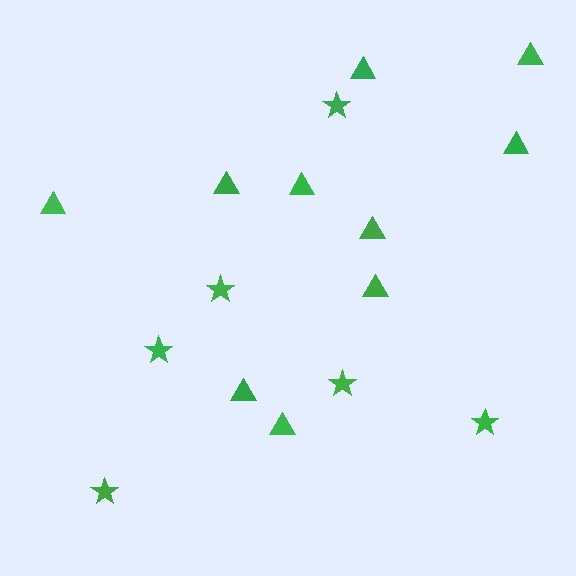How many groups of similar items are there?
There are 2 groups: one group of triangles (10) and one group of stars (6).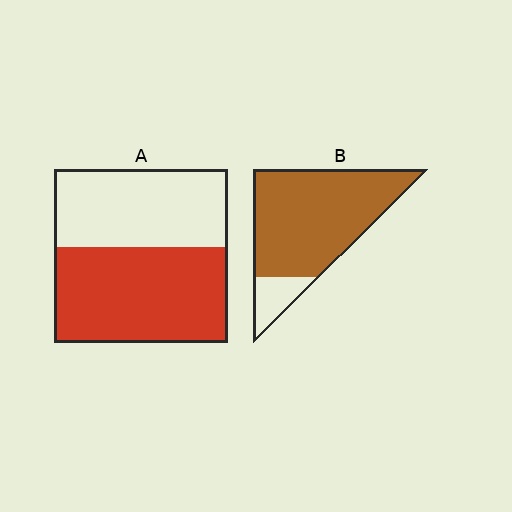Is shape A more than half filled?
Yes.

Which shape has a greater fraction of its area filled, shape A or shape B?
Shape B.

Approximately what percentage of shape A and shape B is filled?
A is approximately 55% and B is approximately 85%.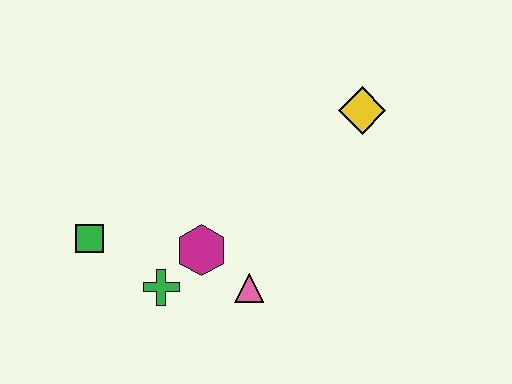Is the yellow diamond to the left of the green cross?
No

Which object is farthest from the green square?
The yellow diamond is farthest from the green square.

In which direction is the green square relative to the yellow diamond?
The green square is to the left of the yellow diamond.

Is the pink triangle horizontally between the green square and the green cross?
No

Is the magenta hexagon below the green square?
Yes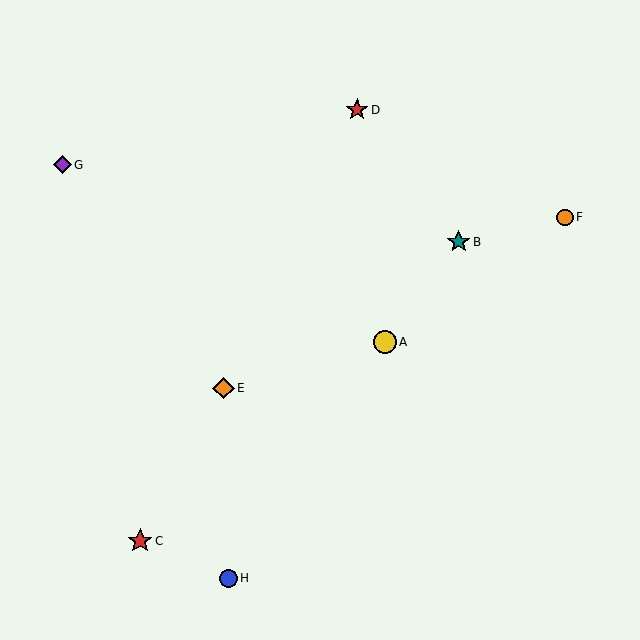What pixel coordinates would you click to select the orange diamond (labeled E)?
Click at (224, 388) to select the orange diamond E.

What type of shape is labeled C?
Shape C is a red star.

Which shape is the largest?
The red star (labeled C) is the largest.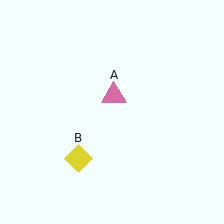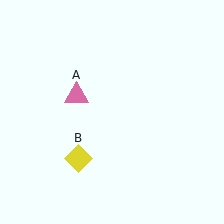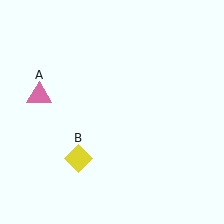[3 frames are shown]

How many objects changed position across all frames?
1 object changed position: pink triangle (object A).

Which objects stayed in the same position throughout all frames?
Yellow diamond (object B) remained stationary.